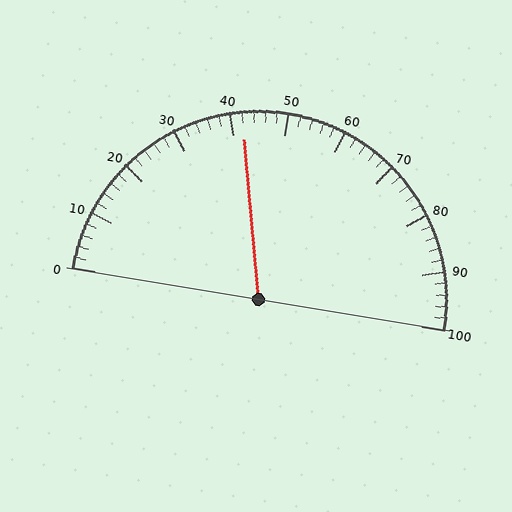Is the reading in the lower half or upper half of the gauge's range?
The reading is in the lower half of the range (0 to 100).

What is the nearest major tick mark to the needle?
The nearest major tick mark is 40.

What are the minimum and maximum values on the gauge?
The gauge ranges from 0 to 100.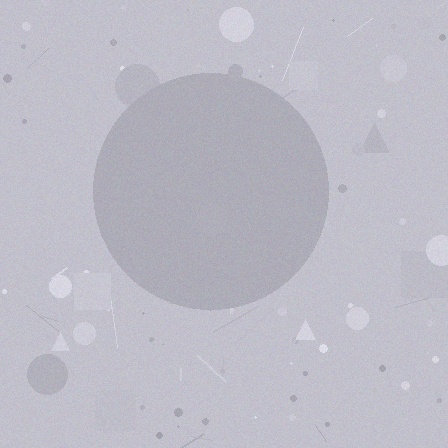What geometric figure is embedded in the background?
A circle is embedded in the background.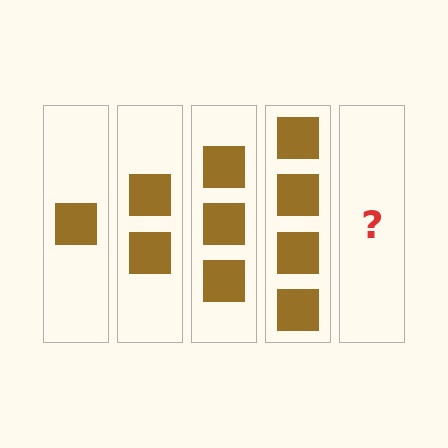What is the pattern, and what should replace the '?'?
The pattern is that each step adds one more square. The '?' should be 5 squares.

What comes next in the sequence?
The next element should be 5 squares.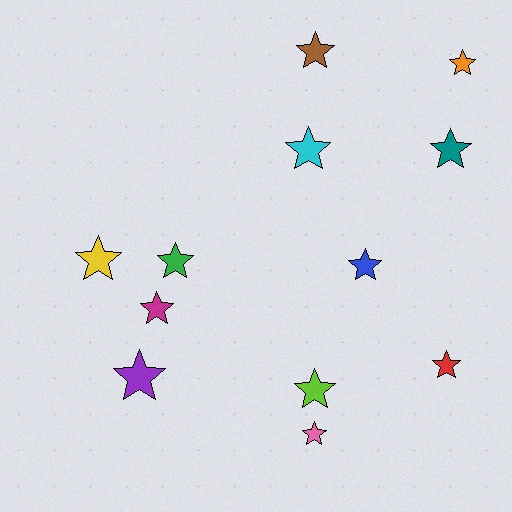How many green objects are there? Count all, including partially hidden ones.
There is 1 green object.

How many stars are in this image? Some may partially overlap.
There are 12 stars.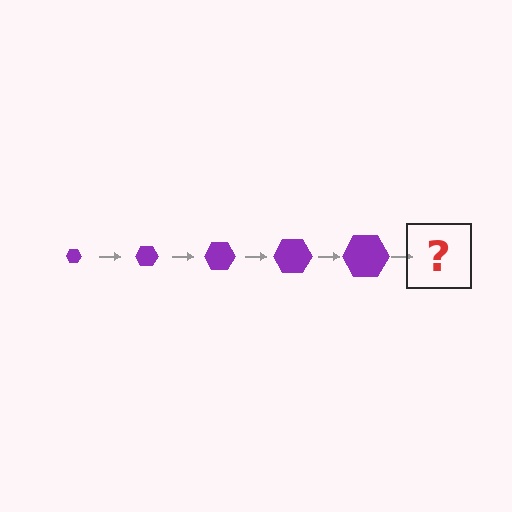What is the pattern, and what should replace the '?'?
The pattern is that the hexagon gets progressively larger each step. The '?' should be a purple hexagon, larger than the previous one.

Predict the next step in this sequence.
The next step is a purple hexagon, larger than the previous one.